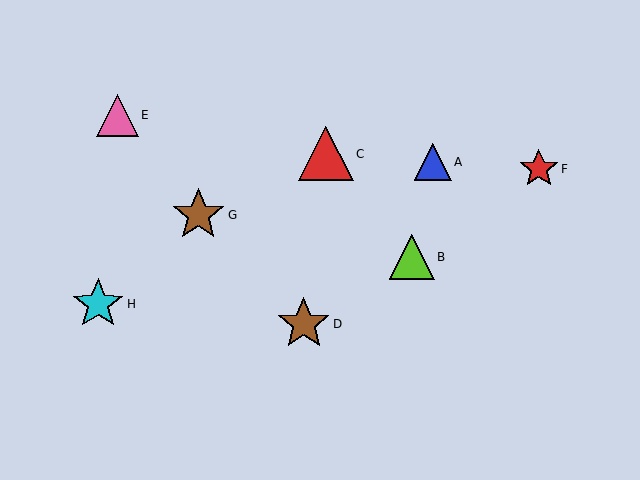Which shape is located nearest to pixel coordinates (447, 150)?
The blue triangle (labeled A) at (433, 162) is nearest to that location.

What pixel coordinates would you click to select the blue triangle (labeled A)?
Click at (433, 162) to select the blue triangle A.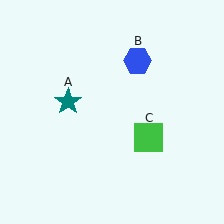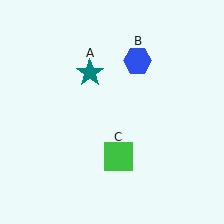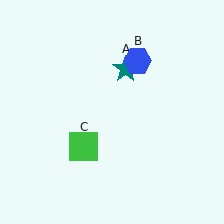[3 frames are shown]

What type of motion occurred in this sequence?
The teal star (object A), green square (object C) rotated clockwise around the center of the scene.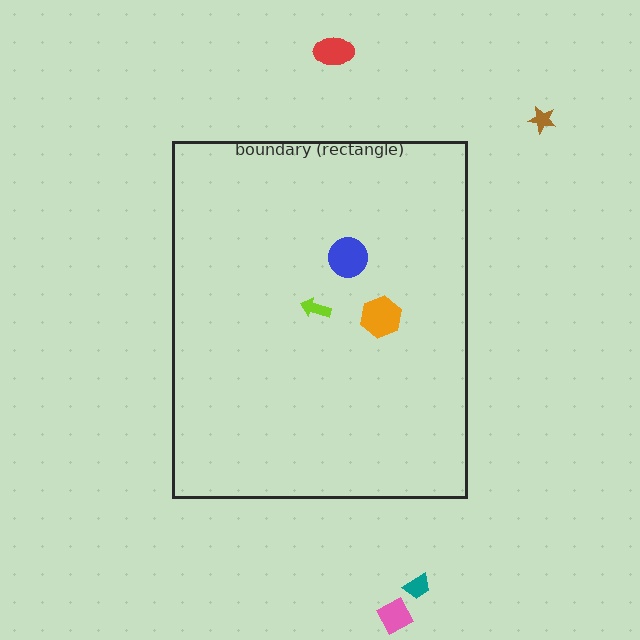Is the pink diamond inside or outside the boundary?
Outside.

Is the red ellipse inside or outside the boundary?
Outside.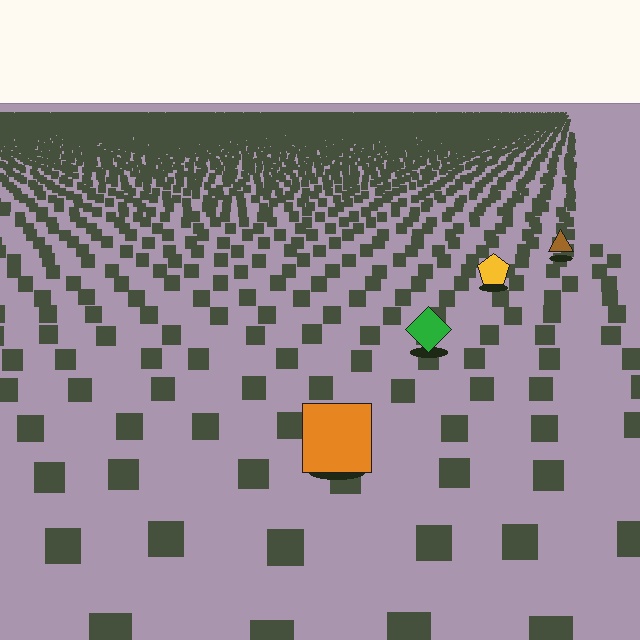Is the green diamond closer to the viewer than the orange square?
No. The orange square is closer — you can tell from the texture gradient: the ground texture is coarser near it.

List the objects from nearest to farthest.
From nearest to farthest: the orange square, the green diamond, the yellow pentagon, the brown triangle.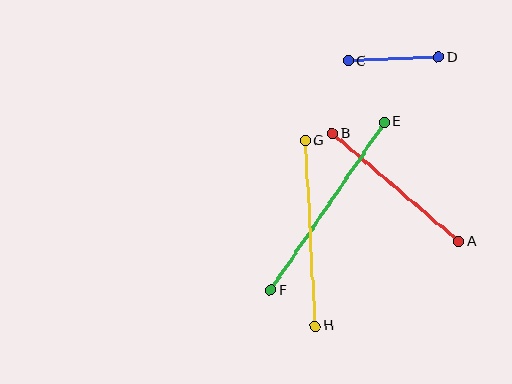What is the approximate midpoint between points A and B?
The midpoint is at approximately (396, 188) pixels.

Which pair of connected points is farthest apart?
Points E and F are farthest apart.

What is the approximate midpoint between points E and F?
The midpoint is at approximately (327, 206) pixels.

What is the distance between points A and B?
The distance is approximately 166 pixels.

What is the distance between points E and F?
The distance is approximately 203 pixels.